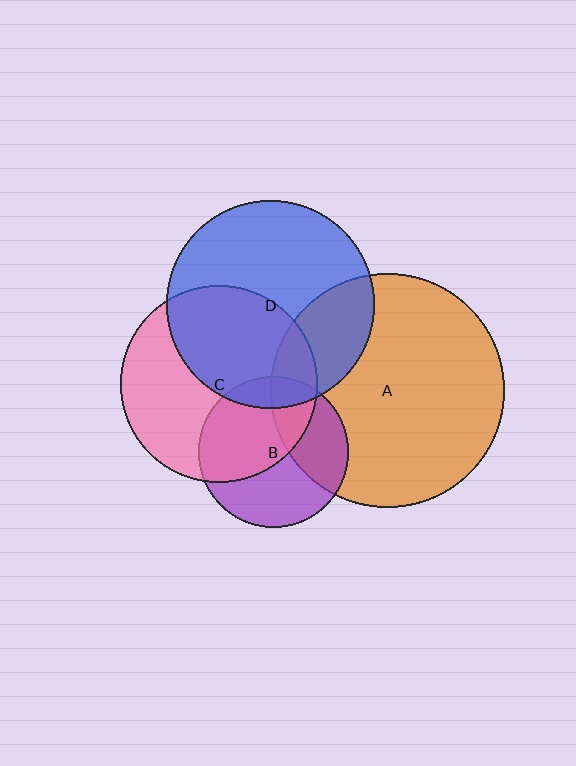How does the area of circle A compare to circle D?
Approximately 1.3 times.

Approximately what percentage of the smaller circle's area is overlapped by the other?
Approximately 25%.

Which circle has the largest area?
Circle A (orange).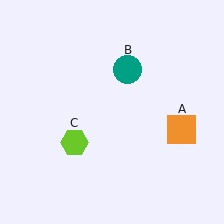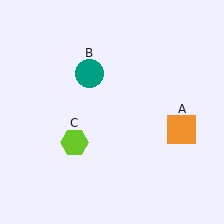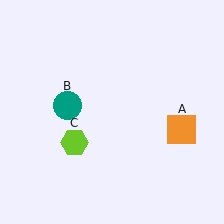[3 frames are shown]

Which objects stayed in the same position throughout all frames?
Orange square (object A) and lime hexagon (object C) remained stationary.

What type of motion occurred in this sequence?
The teal circle (object B) rotated counterclockwise around the center of the scene.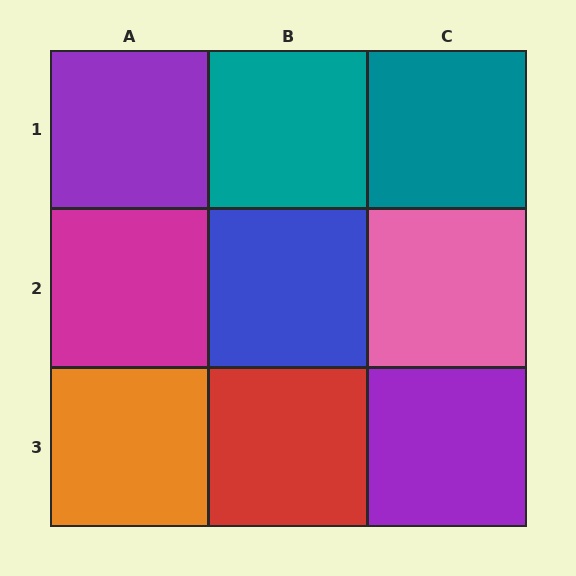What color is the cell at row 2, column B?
Blue.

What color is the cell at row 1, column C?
Teal.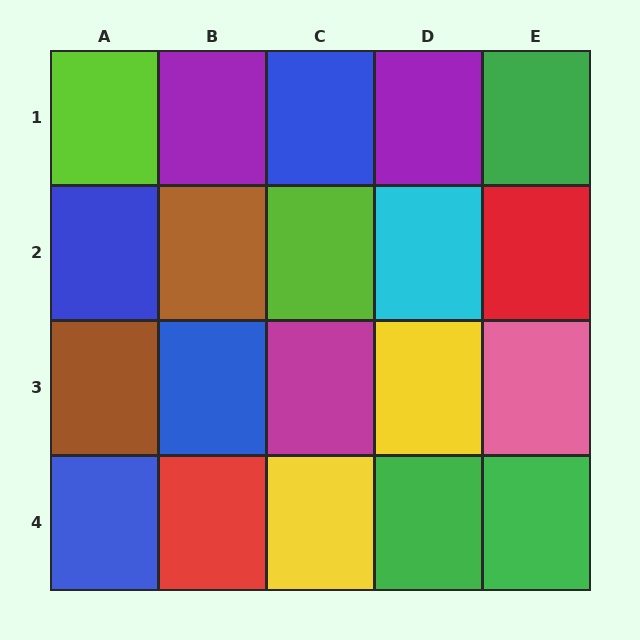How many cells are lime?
2 cells are lime.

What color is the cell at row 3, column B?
Blue.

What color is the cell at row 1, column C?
Blue.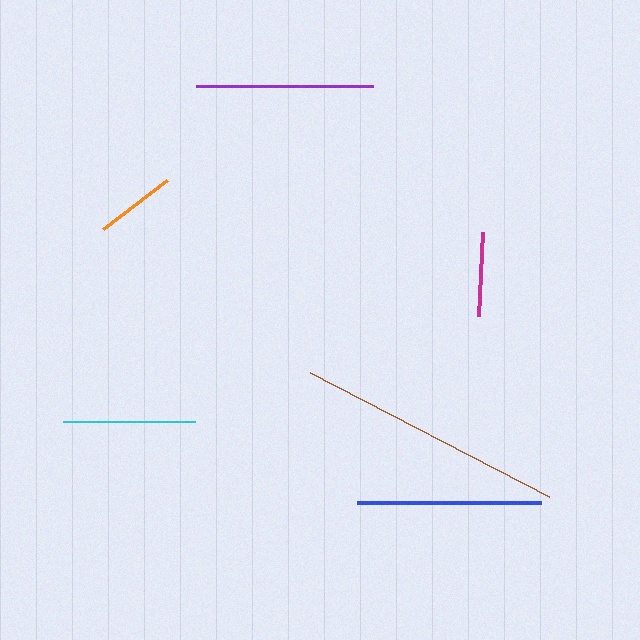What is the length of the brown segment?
The brown segment is approximately 269 pixels long.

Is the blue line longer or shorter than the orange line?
The blue line is longer than the orange line.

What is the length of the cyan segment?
The cyan segment is approximately 132 pixels long.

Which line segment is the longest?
The brown line is the longest at approximately 269 pixels.